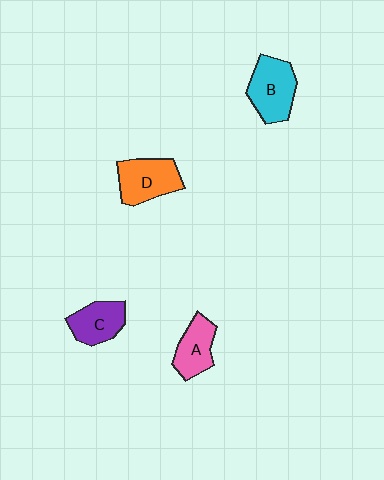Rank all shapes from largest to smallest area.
From largest to smallest: B (cyan), D (orange), C (purple), A (pink).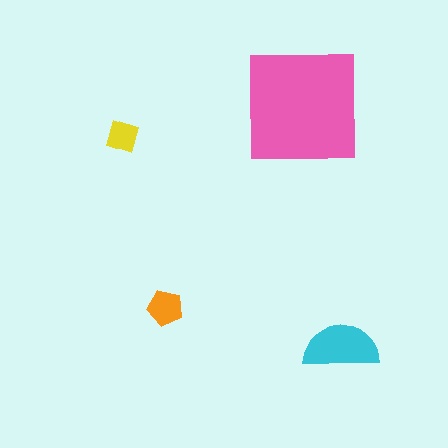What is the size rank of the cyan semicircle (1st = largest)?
2nd.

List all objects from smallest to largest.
The yellow diamond, the orange pentagon, the cyan semicircle, the pink square.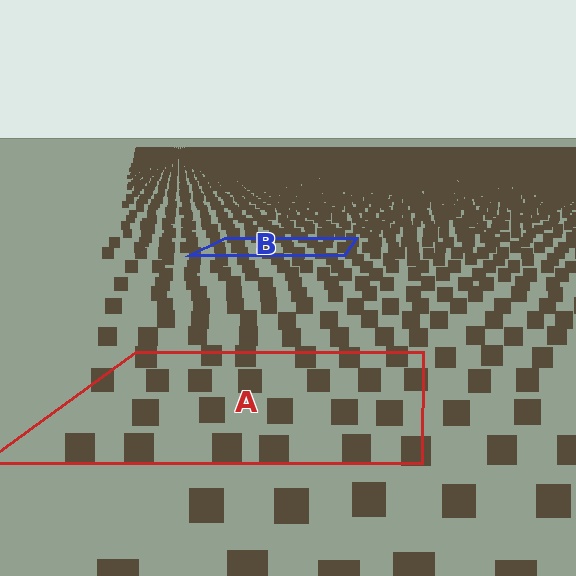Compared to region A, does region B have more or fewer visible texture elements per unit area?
Region B has more texture elements per unit area — they are packed more densely because it is farther away.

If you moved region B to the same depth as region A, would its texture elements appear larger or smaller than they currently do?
They would appear larger. At a closer depth, the same texture elements are projected at a bigger on-screen size.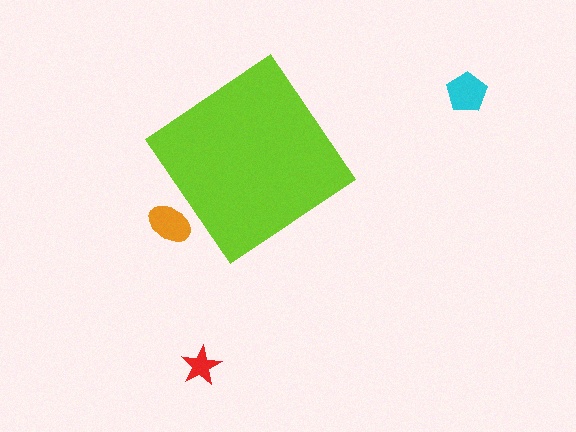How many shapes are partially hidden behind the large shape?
1 shape is partially hidden.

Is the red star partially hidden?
No, the red star is fully visible.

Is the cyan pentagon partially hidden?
No, the cyan pentagon is fully visible.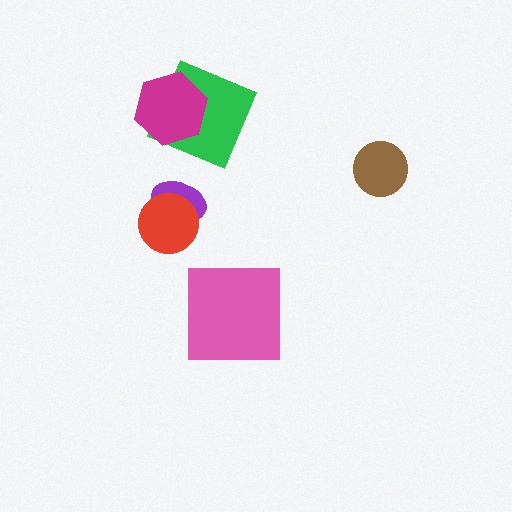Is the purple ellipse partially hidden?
Yes, it is partially covered by another shape.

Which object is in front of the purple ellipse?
The red circle is in front of the purple ellipse.